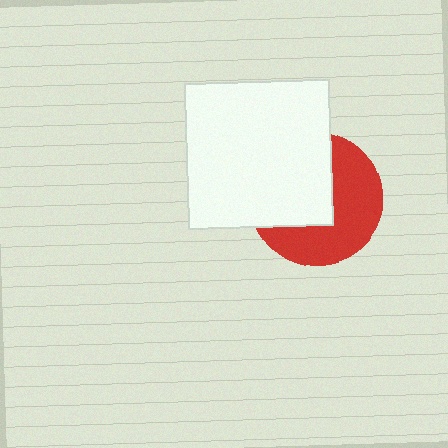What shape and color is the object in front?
The object in front is a white square.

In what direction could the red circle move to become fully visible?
The red circle could move toward the lower-right. That would shift it out from behind the white square entirely.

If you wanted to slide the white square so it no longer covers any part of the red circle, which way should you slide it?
Slide it toward the upper-left — that is the most direct way to separate the two shapes.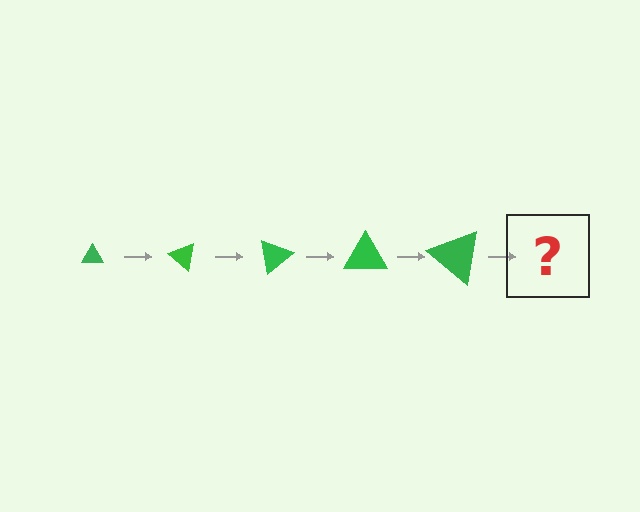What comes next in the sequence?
The next element should be a triangle, larger than the previous one and rotated 200 degrees from the start.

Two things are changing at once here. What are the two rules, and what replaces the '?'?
The two rules are that the triangle grows larger each step and it rotates 40 degrees each step. The '?' should be a triangle, larger than the previous one and rotated 200 degrees from the start.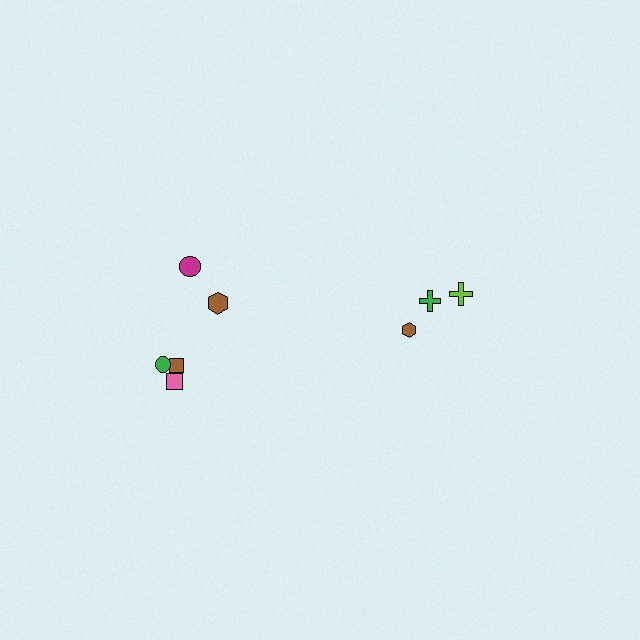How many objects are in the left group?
There are 5 objects.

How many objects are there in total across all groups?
There are 8 objects.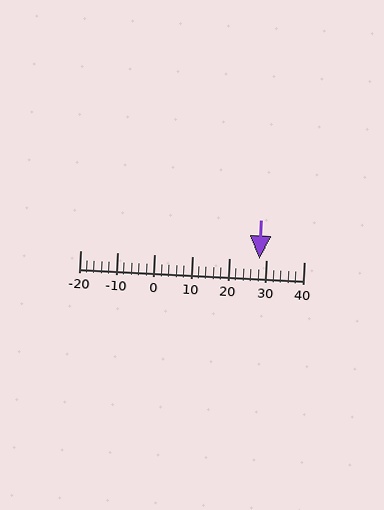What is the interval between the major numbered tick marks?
The major tick marks are spaced 10 units apart.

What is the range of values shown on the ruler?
The ruler shows values from -20 to 40.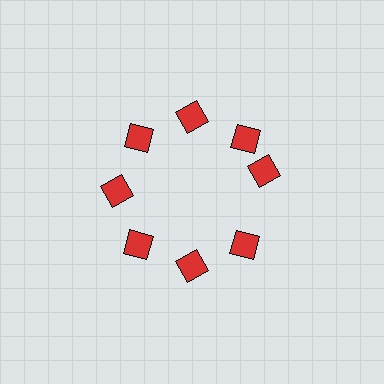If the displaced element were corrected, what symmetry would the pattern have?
It would have 8-fold rotational symmetry — the pattern would map onto itself every 45 degrees.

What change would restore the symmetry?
The symmetry would be restored by rotating it back into even spacing with its neighbors so that all 8 diamonds sit at equal angles and equal distance from the center.